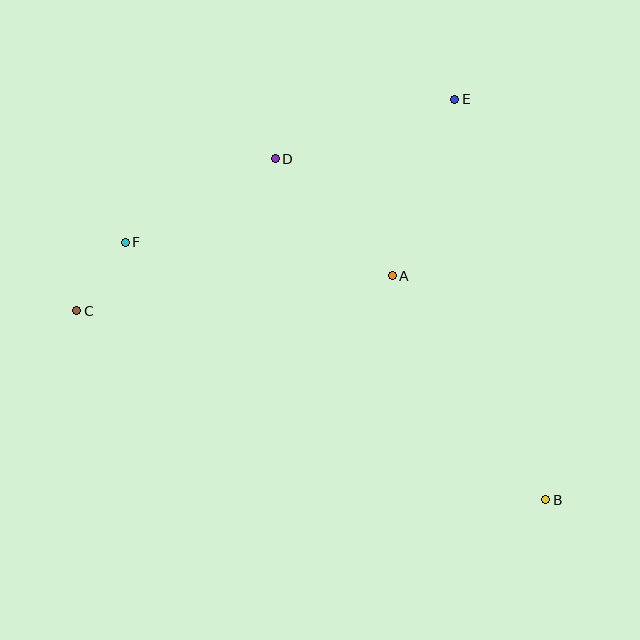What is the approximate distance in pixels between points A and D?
The distance between A and D is approximately 165 pixels.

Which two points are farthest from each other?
Points B and C are farthest from each other.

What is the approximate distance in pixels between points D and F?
The distance between D and F is approximately 172 pixels.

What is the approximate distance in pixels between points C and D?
The distance between C and D is approximately 250 pixels.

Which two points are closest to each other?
Points C and F are closest to each other.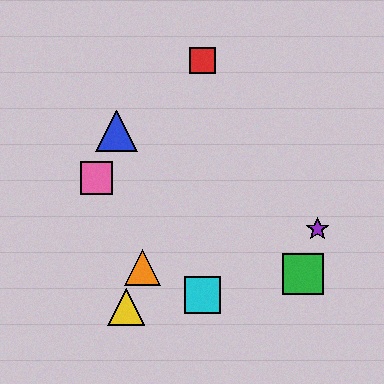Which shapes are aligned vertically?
The red square, the cyan square are aligned vertically.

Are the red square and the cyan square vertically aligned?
Yes, both are at x≈203.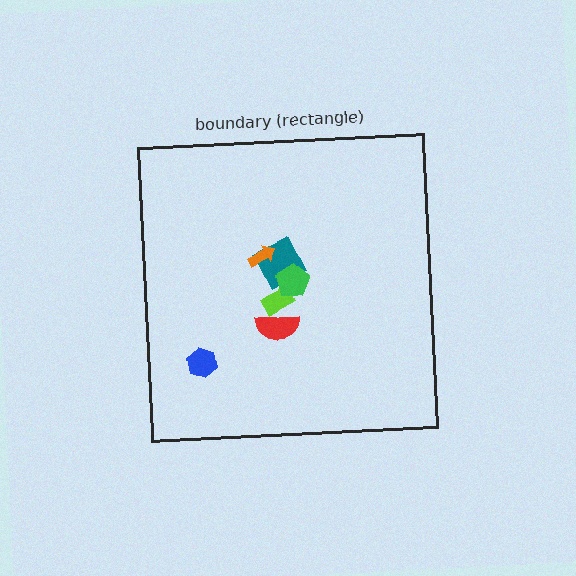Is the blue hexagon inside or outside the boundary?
Inside.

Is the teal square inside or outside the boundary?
Inside.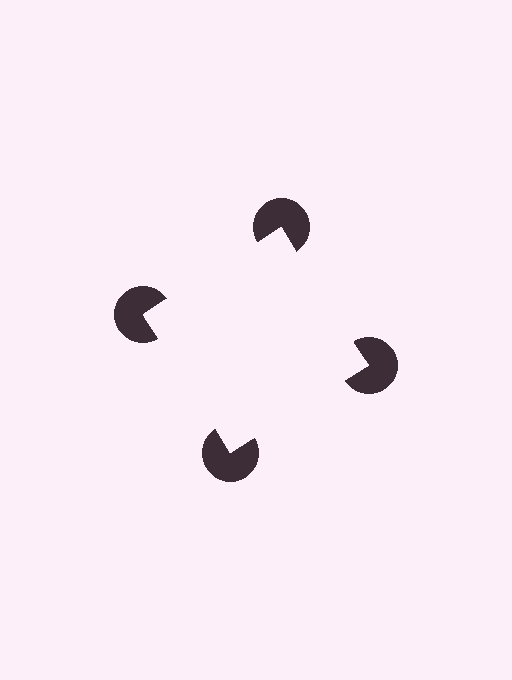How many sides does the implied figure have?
4 sides.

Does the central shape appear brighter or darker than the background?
It typically appears slightly brighter than the background, even though no actual brightness change is drawn.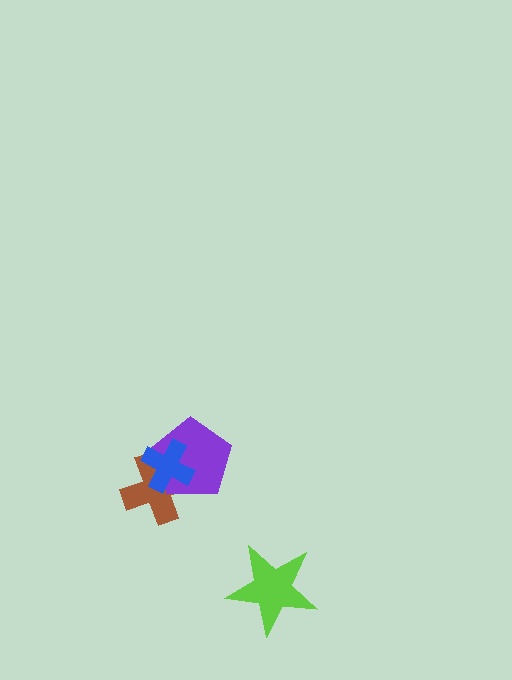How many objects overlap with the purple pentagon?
2 objects overlap with the purple pentagon.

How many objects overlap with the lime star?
0 objects overlap with the lime star.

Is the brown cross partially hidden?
Yes, it is partially covered by another shape.